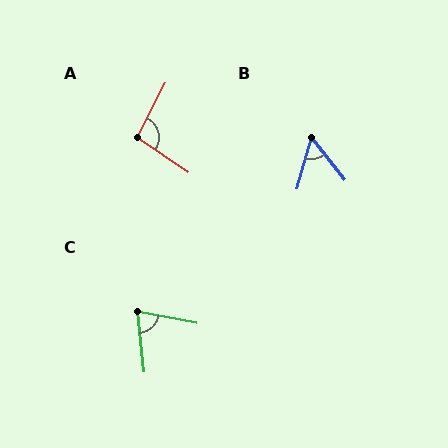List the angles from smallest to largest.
B (54°), C (73°), A (97°).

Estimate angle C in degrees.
Approximately 73 degrees.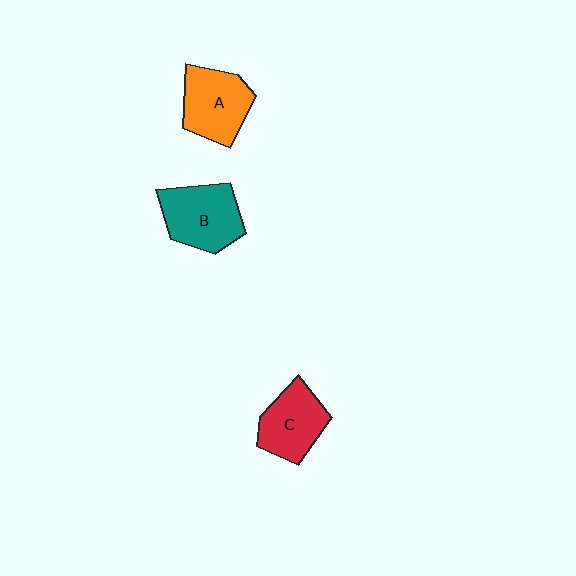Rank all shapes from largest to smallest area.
From largest to smallest: B (teal), A (orange), C (red).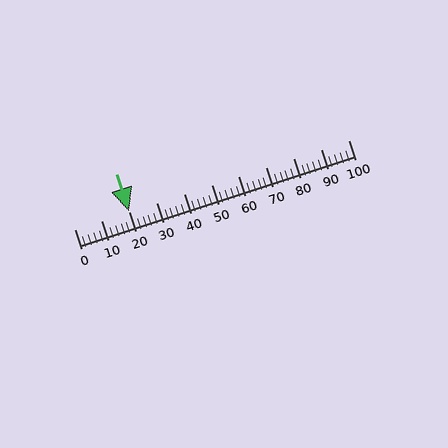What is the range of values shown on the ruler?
The ruler shows values from 0 to 100.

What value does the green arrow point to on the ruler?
The green arrow points to approximately 20.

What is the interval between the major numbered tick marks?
The major tick marks are spaced 10 units apart.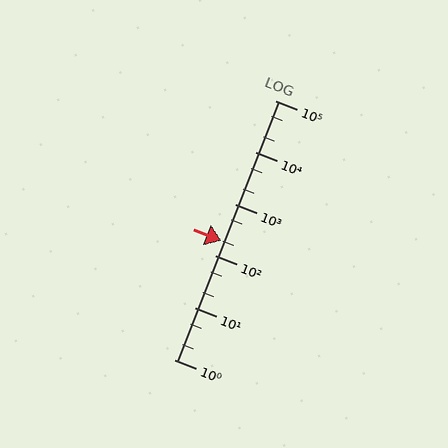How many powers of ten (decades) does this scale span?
The scale spans 5 decades, from 1 to 100000.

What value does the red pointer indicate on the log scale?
The pointer indicates approximately 200.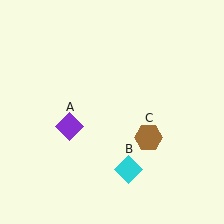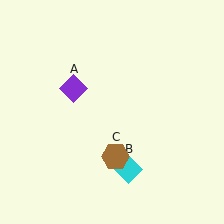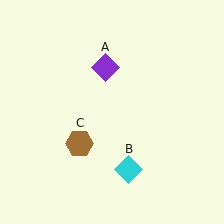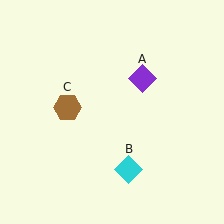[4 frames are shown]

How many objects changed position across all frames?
2 objects changed position: purple diamond (object A), brown hexagon (object C).